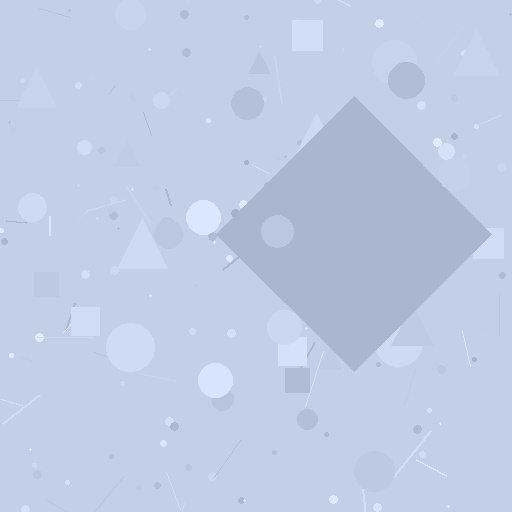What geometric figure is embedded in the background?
A diamond is embedded in the background.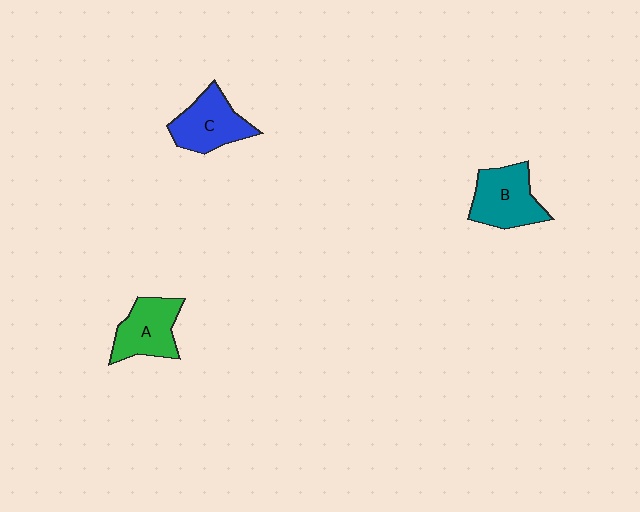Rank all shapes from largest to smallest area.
From largest to smallest: B (teal), C (blue), A (green).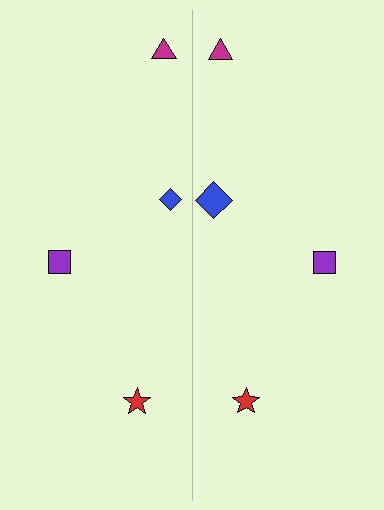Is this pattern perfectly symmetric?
No, the pattern is not perfectly symmetric. The blue diamond on the right side has a different size than its mirror counterpart.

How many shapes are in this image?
There are 8 shapes in this image.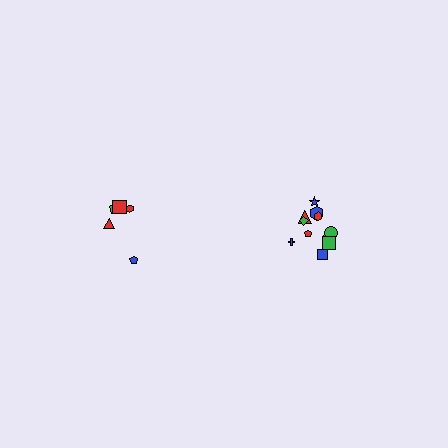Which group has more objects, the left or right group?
The right group.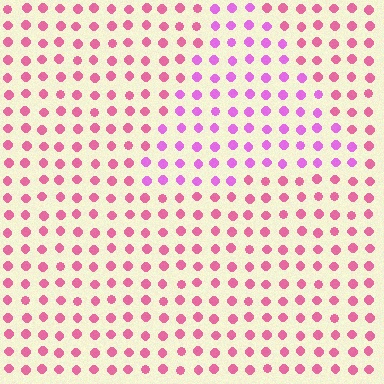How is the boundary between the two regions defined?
The boundary is defined purely by a slight shift in hue (about 35 degrees). Spacing, size, and orientation are identical on both sides.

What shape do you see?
I see a triangle.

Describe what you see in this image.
The image is filled with small pink elements in a uniform arrangement. A triangle-shaped region is visible where the elements are tinted to a slightly different hue, forming a subtle color boundary.